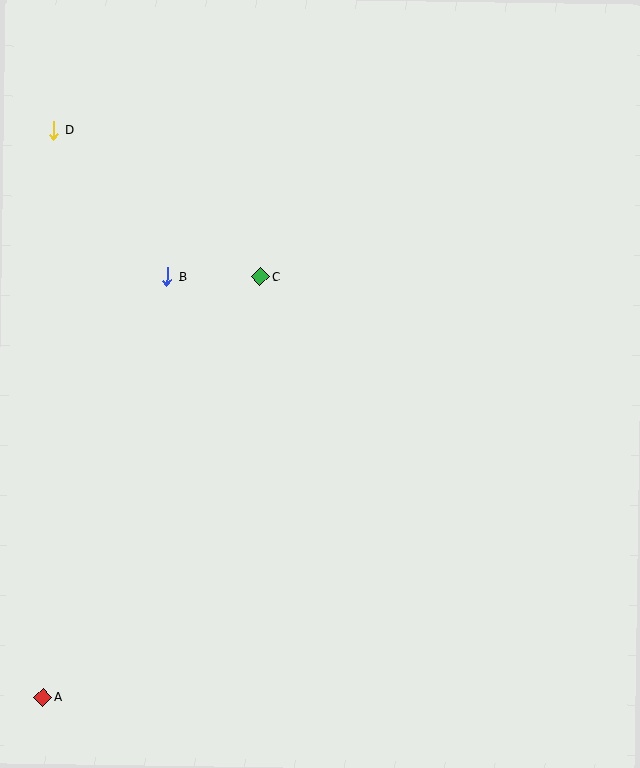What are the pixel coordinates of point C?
Point C is at (260, 277).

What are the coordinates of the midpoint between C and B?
The midpoint between C and B is at (214, 277).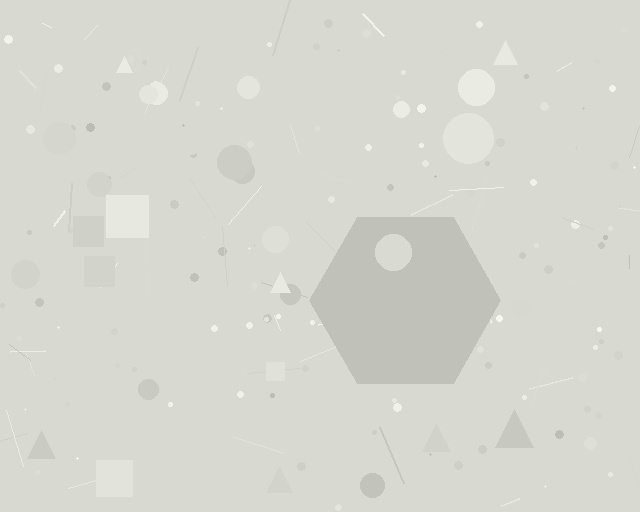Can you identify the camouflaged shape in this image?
The camouflaged shape is a hexagon.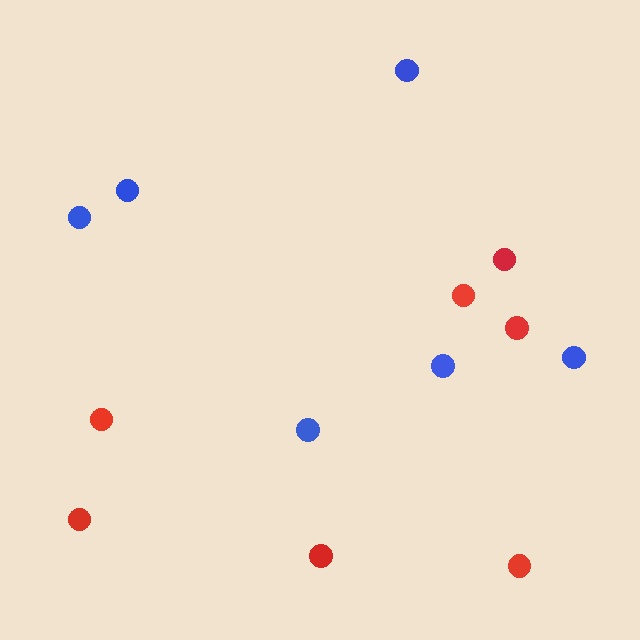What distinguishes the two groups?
There are 2 groups: one group of red circles (7) and one group of blue circles (6).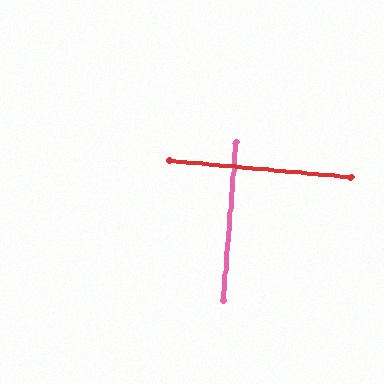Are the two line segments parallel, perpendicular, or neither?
Perpendicular — they meet at approximately 90°.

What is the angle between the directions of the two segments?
Approximately 90 degrees.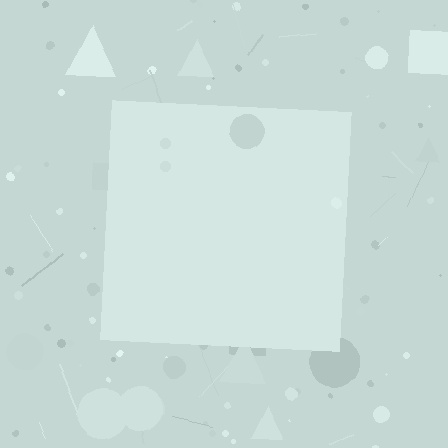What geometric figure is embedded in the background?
A square is embedded in the background.